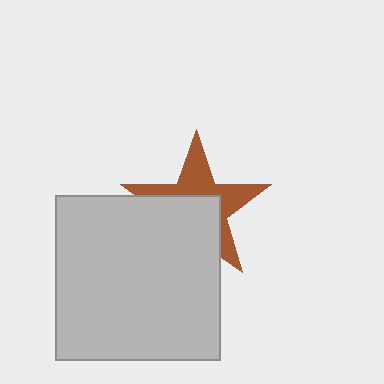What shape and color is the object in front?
The object in front is a light gray square.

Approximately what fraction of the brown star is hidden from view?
Roughly 50% of the brown star is hidden behind the light gray square.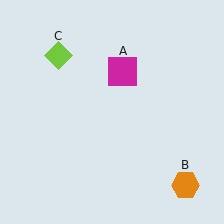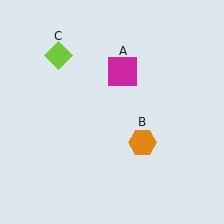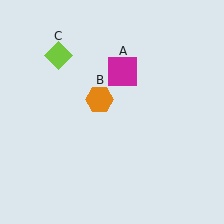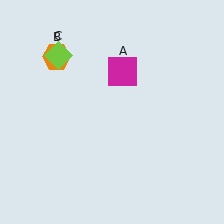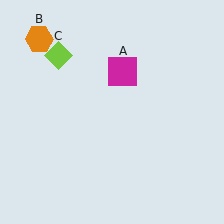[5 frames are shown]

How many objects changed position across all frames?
1 object changed position: orange hexagon (object B).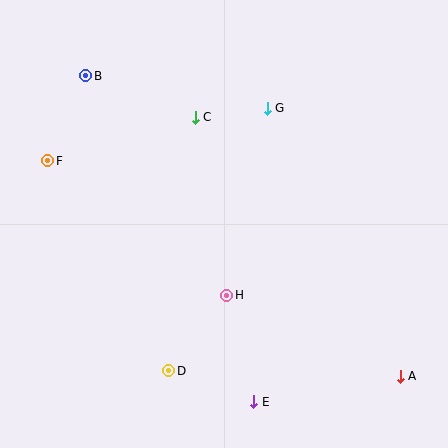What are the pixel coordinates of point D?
Point D is at (169, 371).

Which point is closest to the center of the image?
Point H at (227, 295) is closest to the center.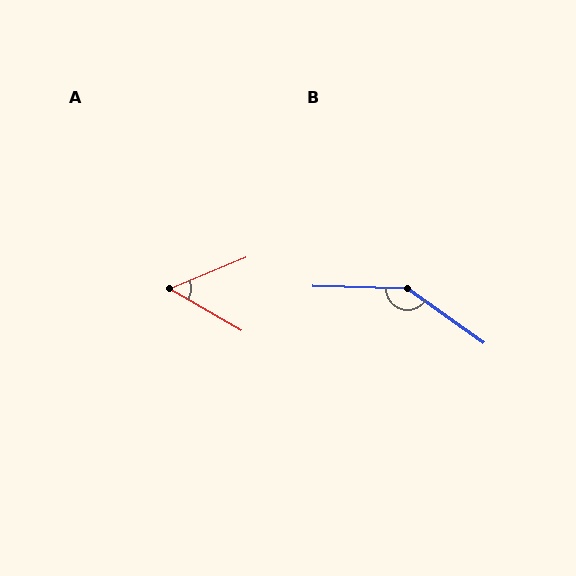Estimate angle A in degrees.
Approximately 52 degrees.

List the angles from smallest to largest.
A (52°), B (146°).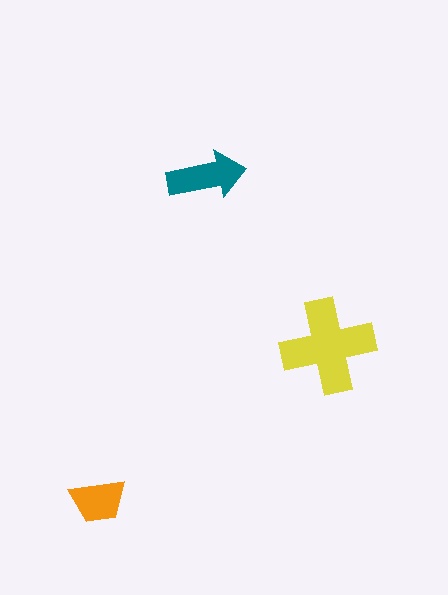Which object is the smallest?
The orange trapezoid.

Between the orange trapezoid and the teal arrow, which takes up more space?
The teal arrow.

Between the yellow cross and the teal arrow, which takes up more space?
The yellow cross.